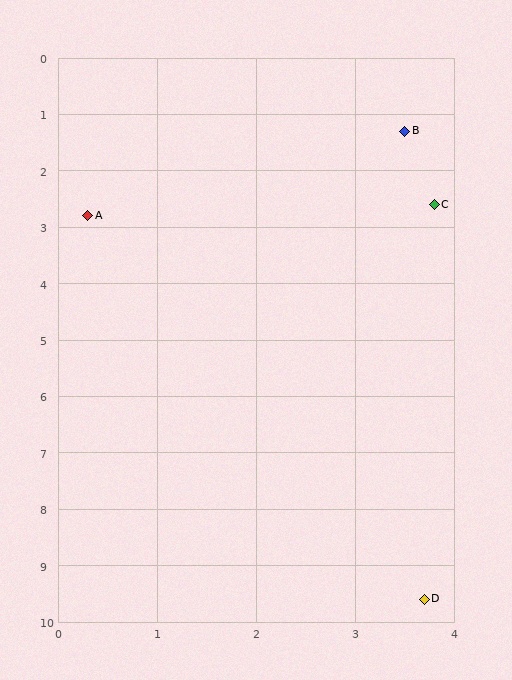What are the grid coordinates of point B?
Point B is at approximately (3.5, 1.3).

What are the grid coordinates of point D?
Point D is at approximately (3.7, 9.6).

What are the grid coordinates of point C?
Point C is at approximately (3.8, 2.6).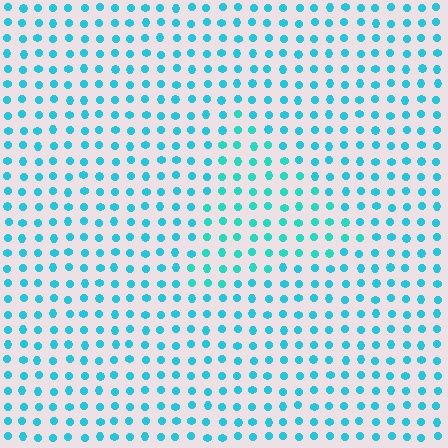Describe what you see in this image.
The image is filled with small cyan elements in a uniform arrangement. A triangle-shaped region is visible where the elements are tinted to a slightly different hue, forming a subtle color boundary.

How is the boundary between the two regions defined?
The boundary is defined purely by a slight shift in hue (about 16 degrees). Spacing, size, and orientation are identical on both sides.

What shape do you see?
I see a triangle.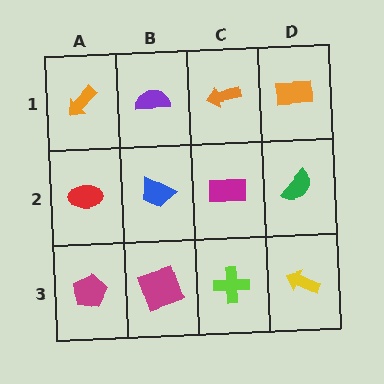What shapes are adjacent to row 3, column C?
A magenta rectangle (row 2, column C), a magenta square (row 3, column B), a yellow arrow (row 3, column D).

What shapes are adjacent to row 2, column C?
An orange arrow (row 1, column C), a lime cross (row 3, column C), a blue trapezoid (row 2, column B), a green semicircle (row 2, column D).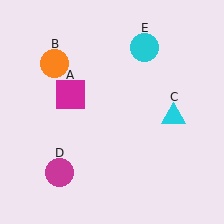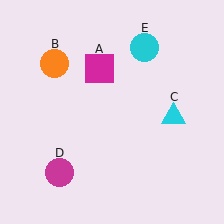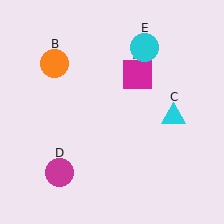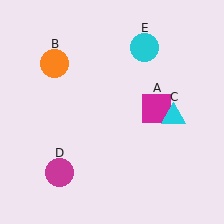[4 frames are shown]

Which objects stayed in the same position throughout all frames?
Orange circle (object B) and cyan triangle (object C) and magenta circle (object D) and cyan circle (object E) remained stationary.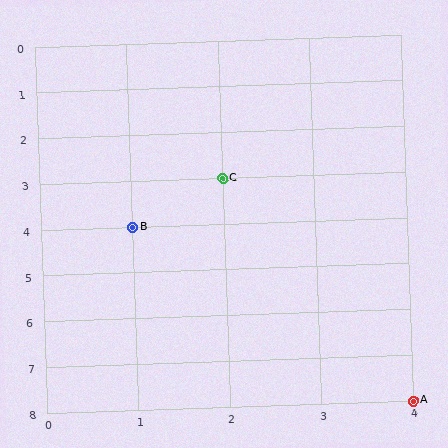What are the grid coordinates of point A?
Point A is at grid coordinates (4, 8).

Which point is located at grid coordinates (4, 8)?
Point A is at (4, 8).